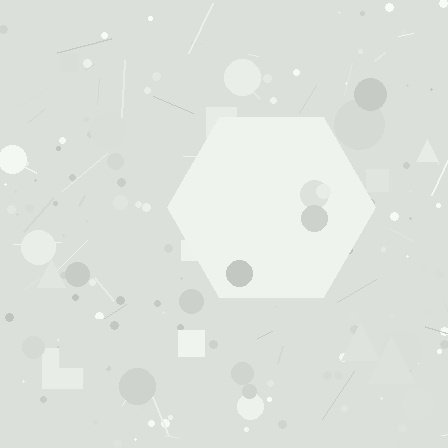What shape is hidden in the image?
A hexagon is hidden in the image.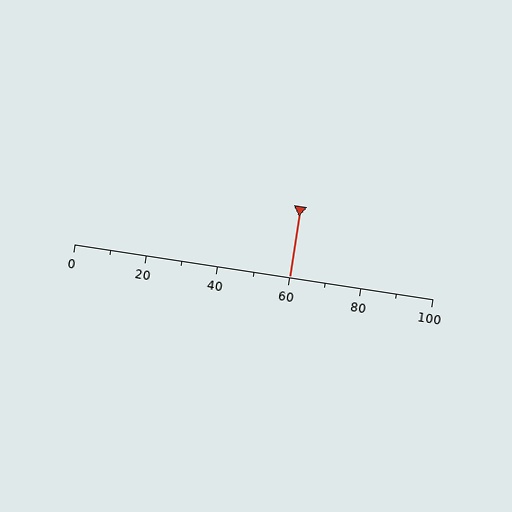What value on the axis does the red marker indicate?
The marker indicates approximately 60.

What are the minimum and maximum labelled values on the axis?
The axis runs from 0 to 100.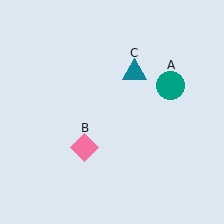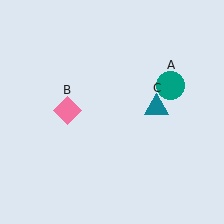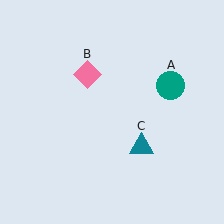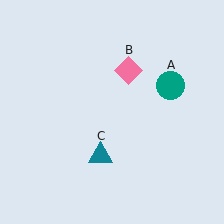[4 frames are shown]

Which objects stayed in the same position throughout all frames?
Teal circle (object A) remained stationary.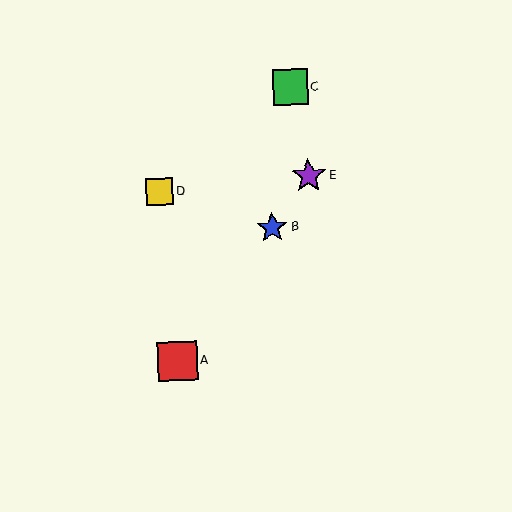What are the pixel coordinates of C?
Object C is at (290, 87).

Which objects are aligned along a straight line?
Objects A, B, E are aligned along a straight line.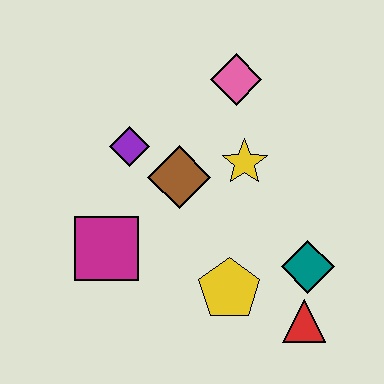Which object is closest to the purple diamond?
The brown diamond is closest to the purple diamond.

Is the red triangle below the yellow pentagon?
Yes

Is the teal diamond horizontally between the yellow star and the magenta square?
No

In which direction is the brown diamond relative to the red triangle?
The brown diamond is above the red triangle.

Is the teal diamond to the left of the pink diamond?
No